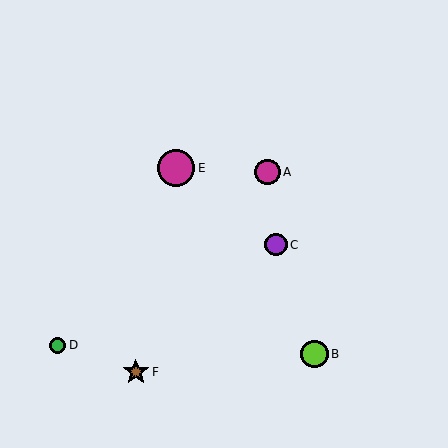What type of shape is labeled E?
Shape E is a magenta circle.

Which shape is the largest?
The magenta circle (labeled E) is the largest.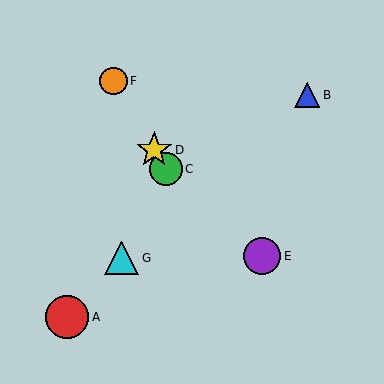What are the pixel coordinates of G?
Object G is at (122, 258).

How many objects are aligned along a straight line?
3 objects (C, D, F) are aligned along a straight line.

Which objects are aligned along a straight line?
Objects C, D, F are aligned along a straight line.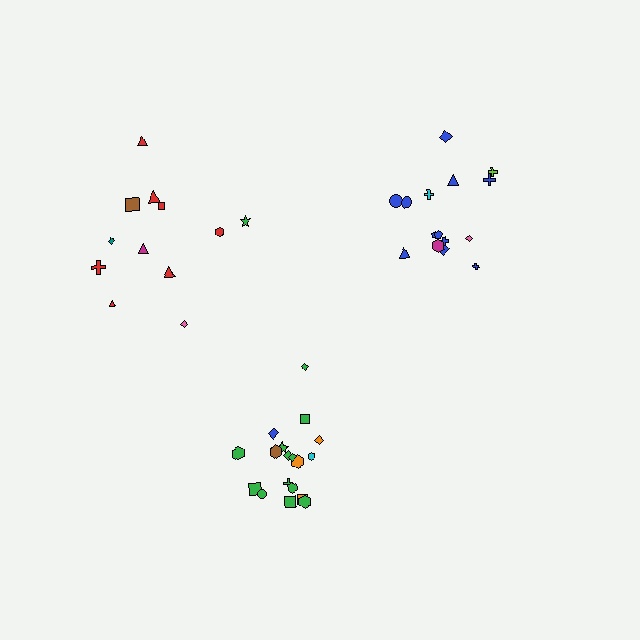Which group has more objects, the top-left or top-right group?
The top-right group.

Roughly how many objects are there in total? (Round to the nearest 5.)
Roughly 45 objects in total.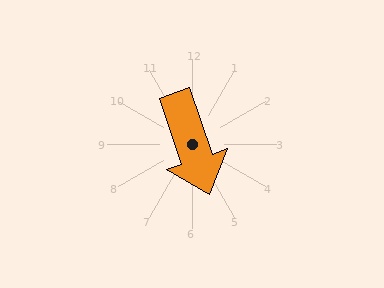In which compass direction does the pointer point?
South.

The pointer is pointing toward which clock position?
Roughly 5 o'clock.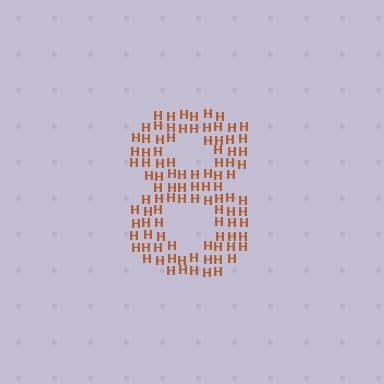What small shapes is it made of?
It is made of small letter H's.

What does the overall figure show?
The overall figure shows the digit 8.